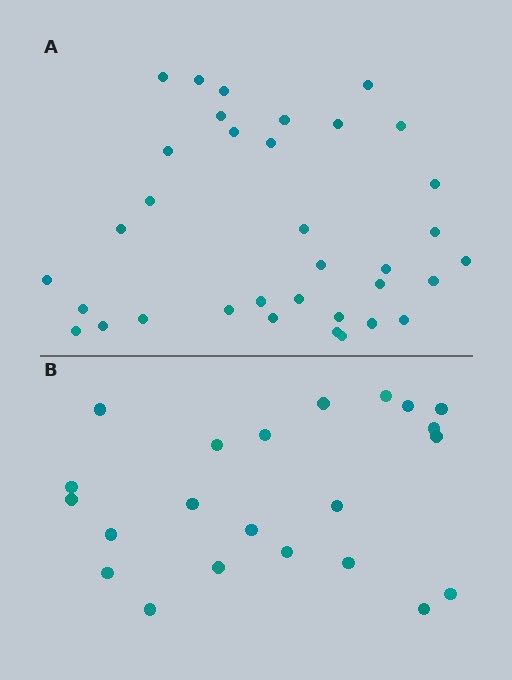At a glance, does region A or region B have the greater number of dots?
Region A (the top region) has more dots.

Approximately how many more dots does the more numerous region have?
Region A has approximately 15 more dots than region B.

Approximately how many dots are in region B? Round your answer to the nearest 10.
About 20 dots. (The exact count is 22, which rounds to 20.)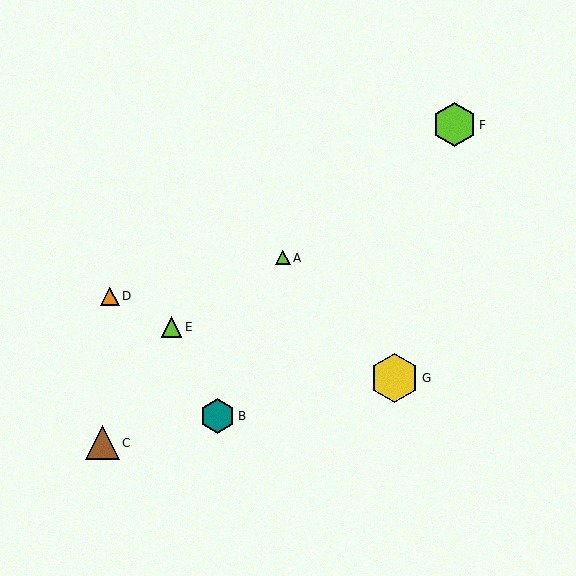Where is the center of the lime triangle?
The center of the lime triangle is at (283, 258).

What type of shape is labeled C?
Shape C is a brown triangle.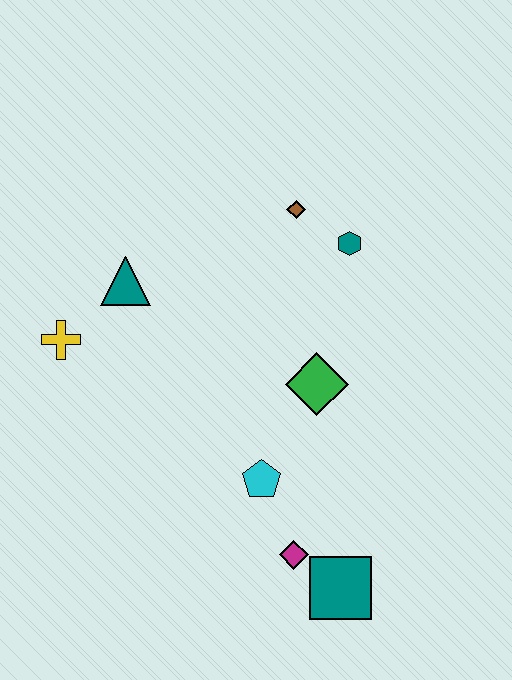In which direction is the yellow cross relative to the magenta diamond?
The yellow cross is to the left of the magenta diamond.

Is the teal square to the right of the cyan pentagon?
Yes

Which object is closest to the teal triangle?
The yellow cross is closest to the teal triangle.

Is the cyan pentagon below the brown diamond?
Yes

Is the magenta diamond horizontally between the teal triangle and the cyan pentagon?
No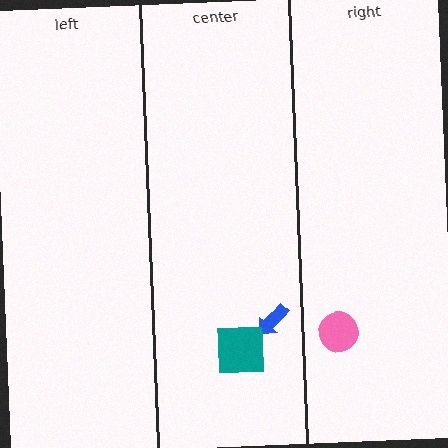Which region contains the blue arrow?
The center region.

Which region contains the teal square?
The center region.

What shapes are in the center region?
The blue arrow, the teal square.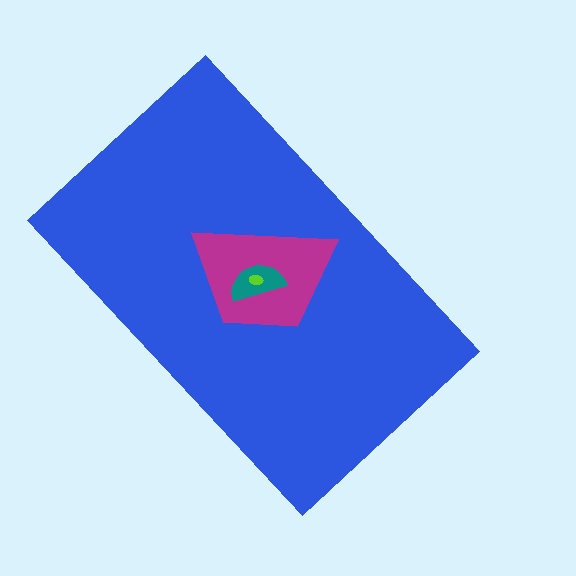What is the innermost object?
The lime ellipse.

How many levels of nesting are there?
4.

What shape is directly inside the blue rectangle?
The magenta trapezoid.